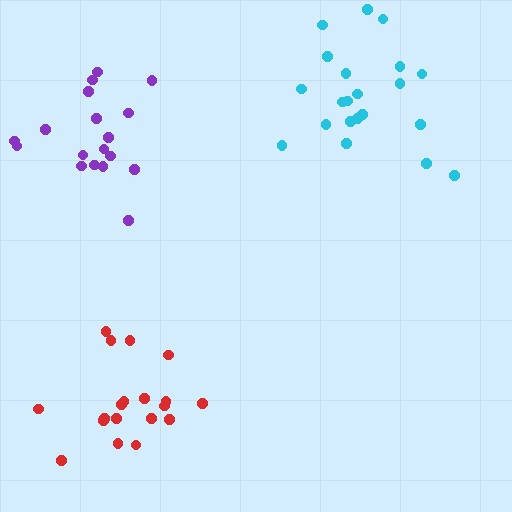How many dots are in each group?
Group 1: 21 dots, Group 2: 20 dots, Group 3: 18 dots (59 total).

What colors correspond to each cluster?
The clusters are colored: cyan, red, purple.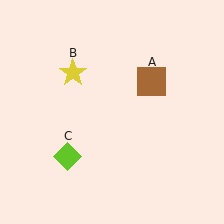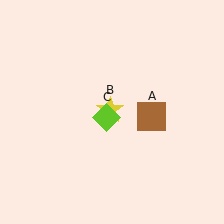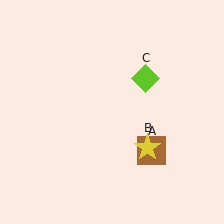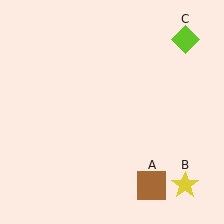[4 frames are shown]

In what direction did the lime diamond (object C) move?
The lime diamond (object C) moved up and to the right.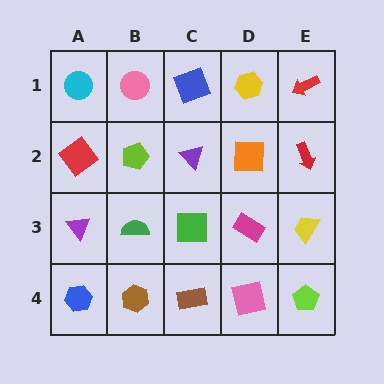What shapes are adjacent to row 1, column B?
A lime pentagon (row 2, column B), a cyan circle (row 1, column A), a blue square (row 1, column C).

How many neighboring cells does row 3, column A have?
3.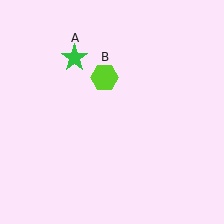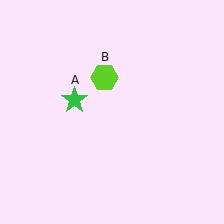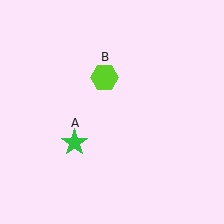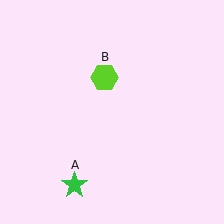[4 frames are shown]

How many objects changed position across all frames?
1 object changed position: green star (object A).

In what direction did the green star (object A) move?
The green star (object A) moved down.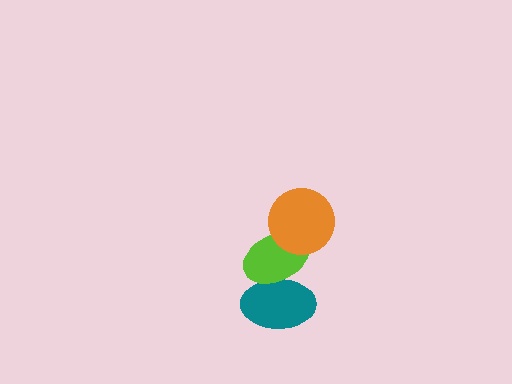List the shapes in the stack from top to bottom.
From top to bottom: the orange circle, the lime ellipse, the teal ellipse.